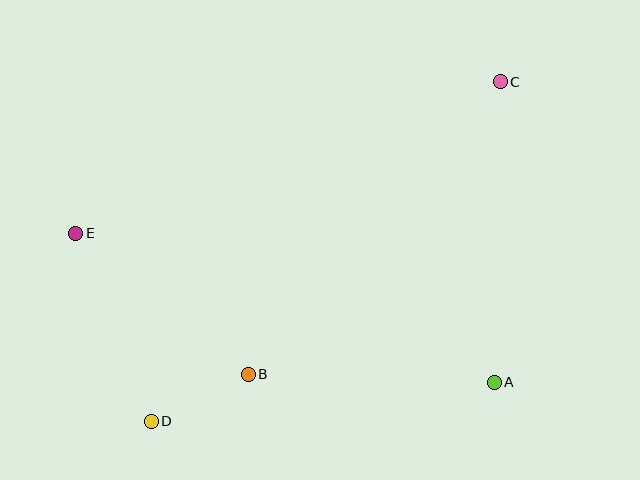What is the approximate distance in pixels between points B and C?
The distance between B and C is approximately 386 pixels.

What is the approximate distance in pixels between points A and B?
The distance between A and B is approximately 246 pixels.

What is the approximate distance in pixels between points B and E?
The distance between B and E is approximately 223 pixels.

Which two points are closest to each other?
Points B and D are closest to each other.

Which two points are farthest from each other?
Points C and D are farthest from each other.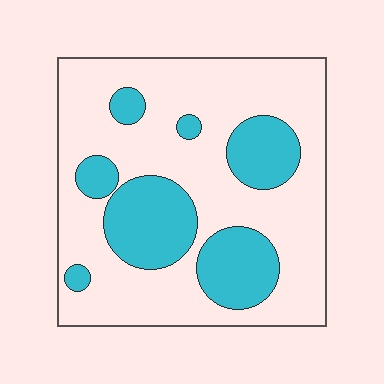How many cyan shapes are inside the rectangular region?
7.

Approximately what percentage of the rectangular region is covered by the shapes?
Approximately 30%.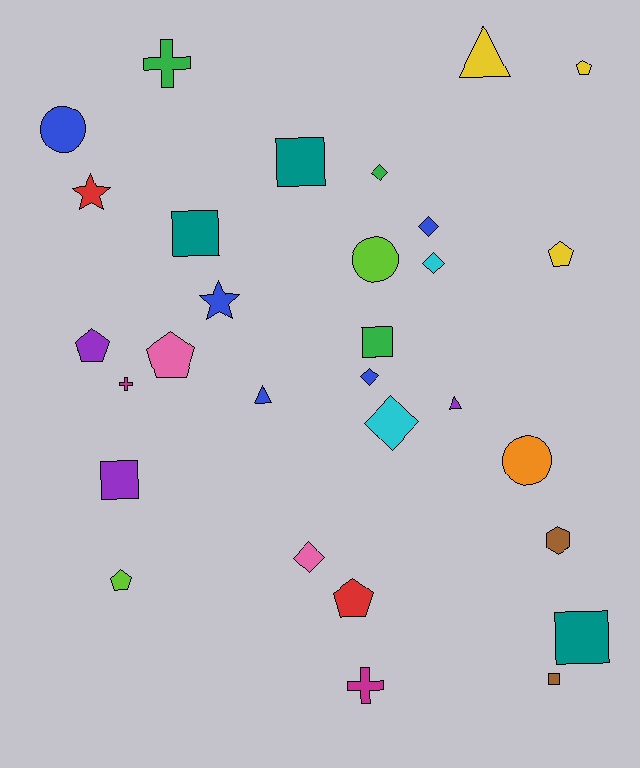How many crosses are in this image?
There are 3 crosses.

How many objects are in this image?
There are 30 objects.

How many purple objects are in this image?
There are 3 purple objects.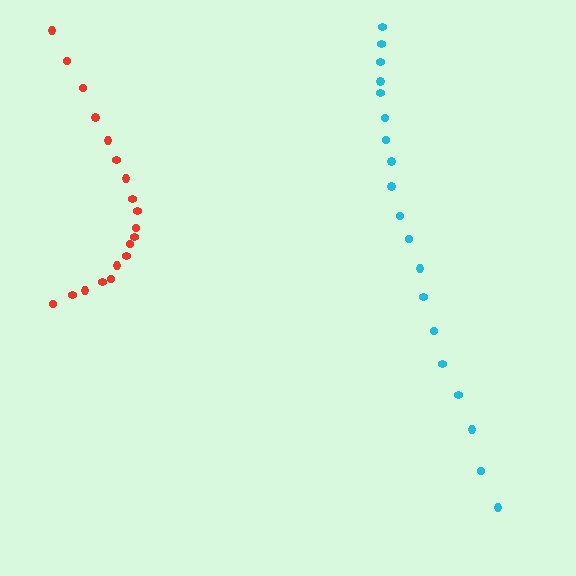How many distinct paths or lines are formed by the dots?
There are 2 distinct paths.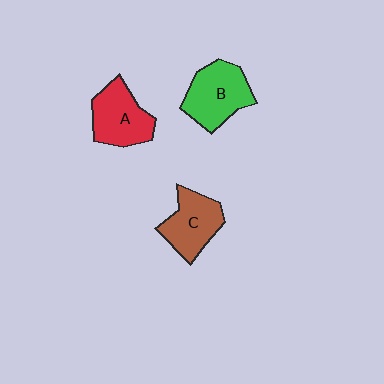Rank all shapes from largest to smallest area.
From largest to smallest: B (green), A (red), C (brown).